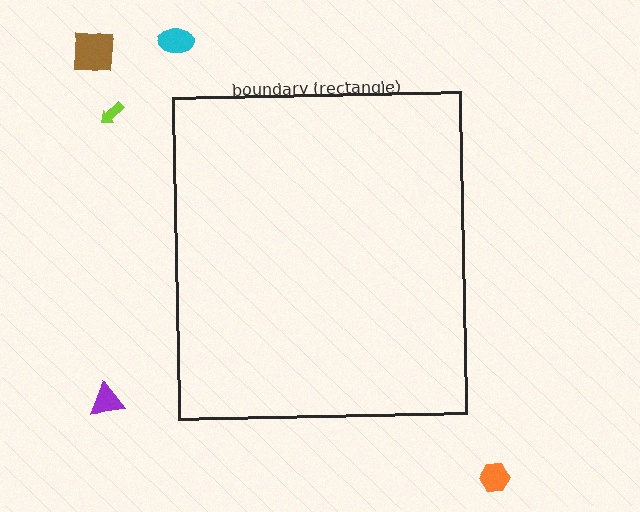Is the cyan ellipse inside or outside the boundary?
Outside.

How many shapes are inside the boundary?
0 inside, 5 outside.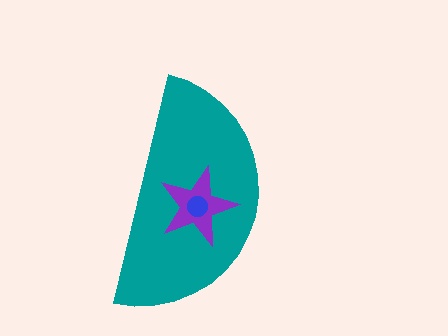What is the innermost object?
The blue circle.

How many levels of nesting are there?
3.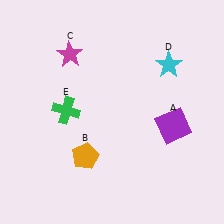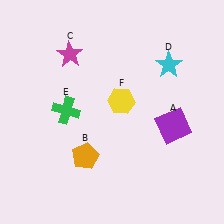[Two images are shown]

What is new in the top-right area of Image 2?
A yellow hexagon (F) was added in the top-right area of Image 2.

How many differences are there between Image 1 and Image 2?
There is 1 difference between the two images.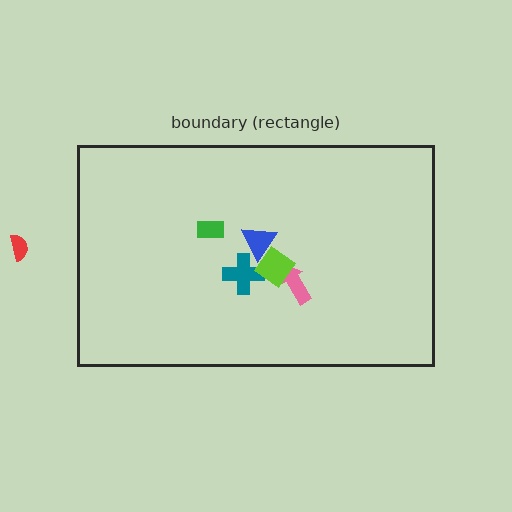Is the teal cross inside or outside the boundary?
Inside.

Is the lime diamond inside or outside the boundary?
Inside.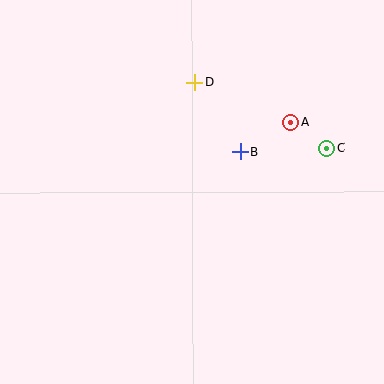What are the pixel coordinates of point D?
Point D is at (194, 82).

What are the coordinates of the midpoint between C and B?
The midpoint between C and B is at (283, 150).